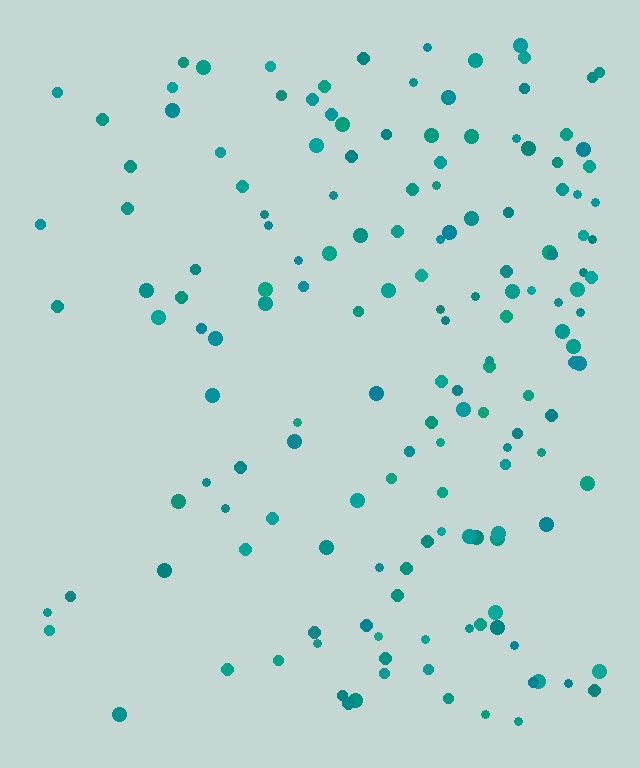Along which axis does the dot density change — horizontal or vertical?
Horizontal.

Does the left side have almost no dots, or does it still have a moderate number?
Still a moderate number, just noticeably fewer than the right.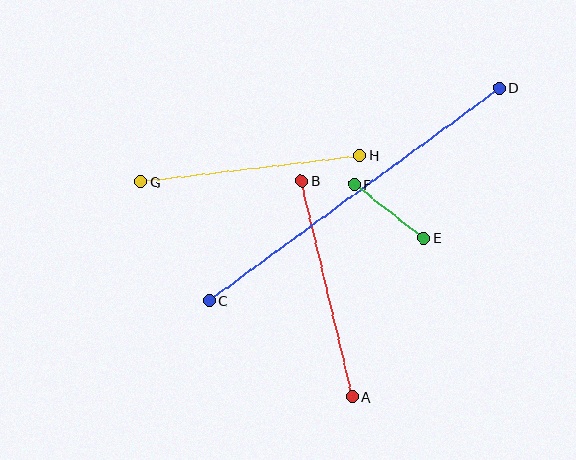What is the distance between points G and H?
The distance is approximately 221 pixels.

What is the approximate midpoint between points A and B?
The midpoint is at approximately (327, 289) pixels.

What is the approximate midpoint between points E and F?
The midpoint is at approximately (389, 211) pixels.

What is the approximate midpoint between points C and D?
The midpoint is at approximately (354, 194) pixels.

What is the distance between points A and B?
The distance is approximately 222 pixels.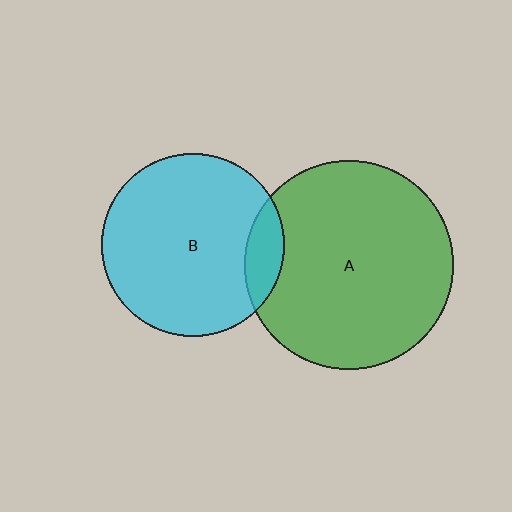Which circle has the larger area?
Circle A (green).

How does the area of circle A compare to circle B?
Approximately 1.3 times.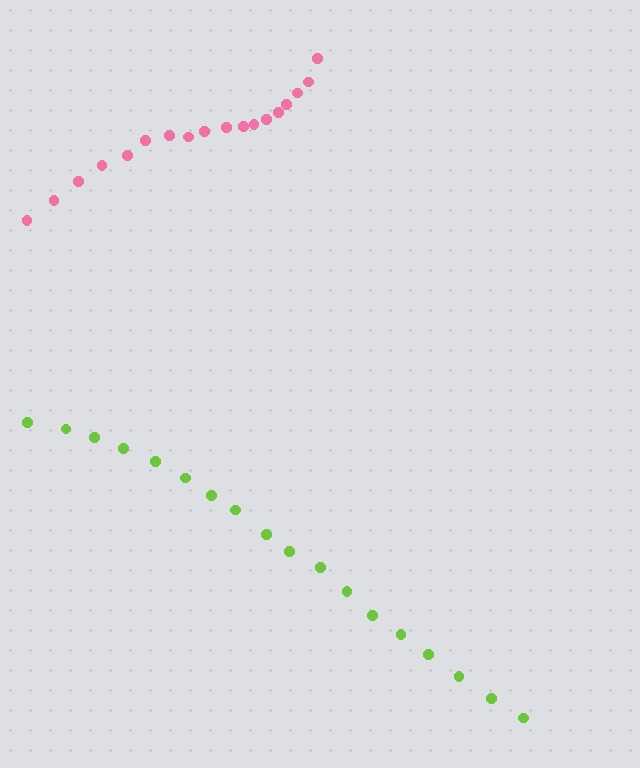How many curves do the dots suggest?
There are 2 distinct paths.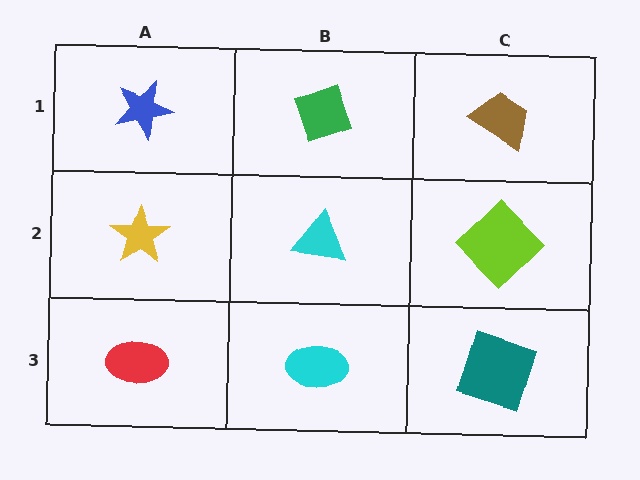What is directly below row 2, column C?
A teal square.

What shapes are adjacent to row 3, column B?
A cyan triangle (row 2, column B), a red ellipse (row 3, column A), a teal square (row 3, column C).